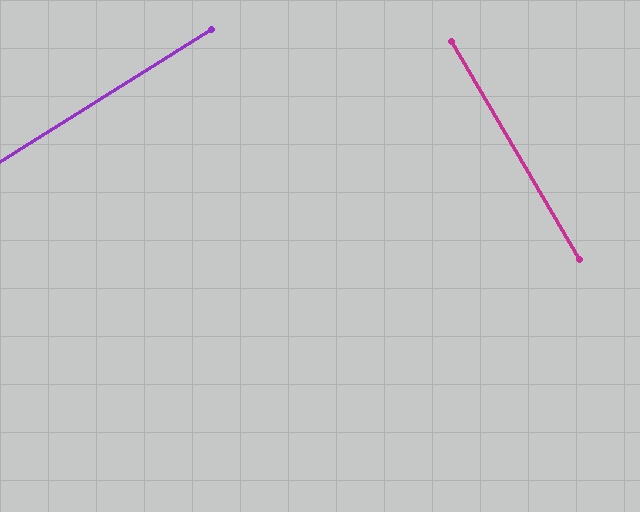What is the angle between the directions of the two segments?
Approximately 88 degrees.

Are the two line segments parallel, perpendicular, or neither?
Perpendicular — they meet at approximately 88°.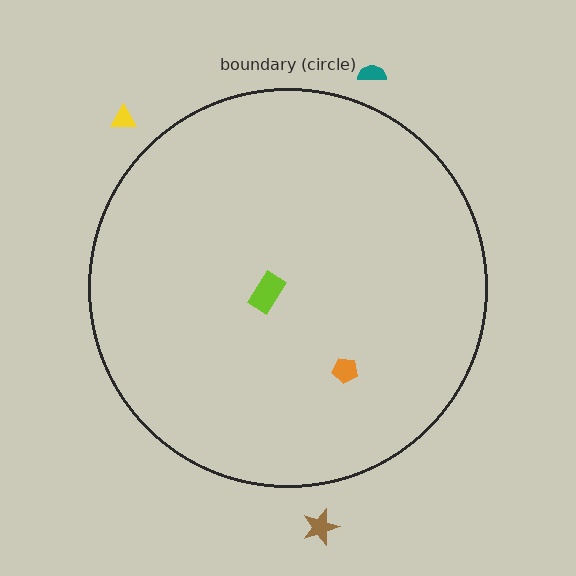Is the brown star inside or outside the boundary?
Outside.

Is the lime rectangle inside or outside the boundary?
Inside.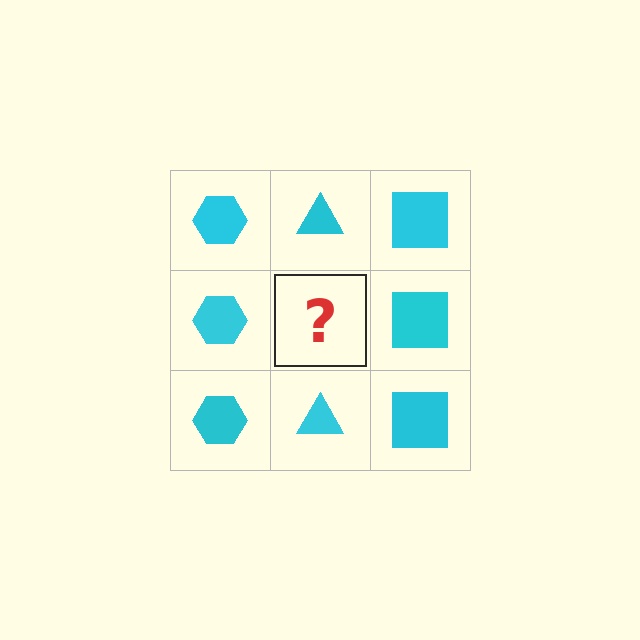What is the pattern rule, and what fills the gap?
The rule is that each column has a consistent shape. The gap should be filled with a cyan triangle.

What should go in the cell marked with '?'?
The missing cell should contain a cyan triangle.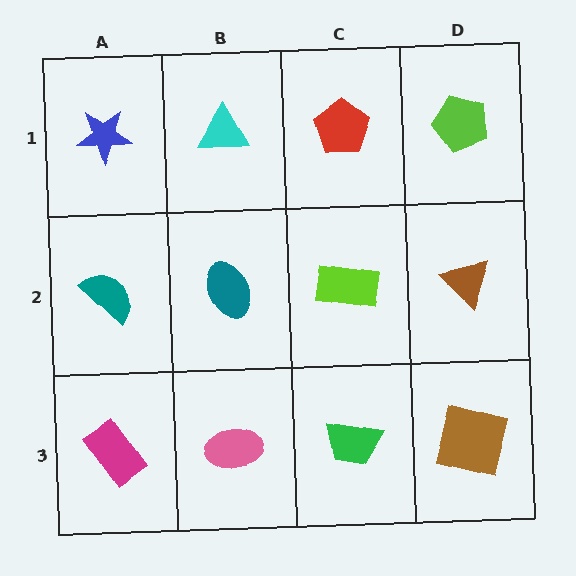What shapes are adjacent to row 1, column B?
A teal ellipse (row 2, column B), a blue star (row 1, column A), a red pentagon (row 1, column C).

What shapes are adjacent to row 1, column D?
A brown triangle (row 2, column D), a red pentagon (row 1, column C).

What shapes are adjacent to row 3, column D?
A brown triangle (row 2, column D), a green trapezoid (row 3, column C).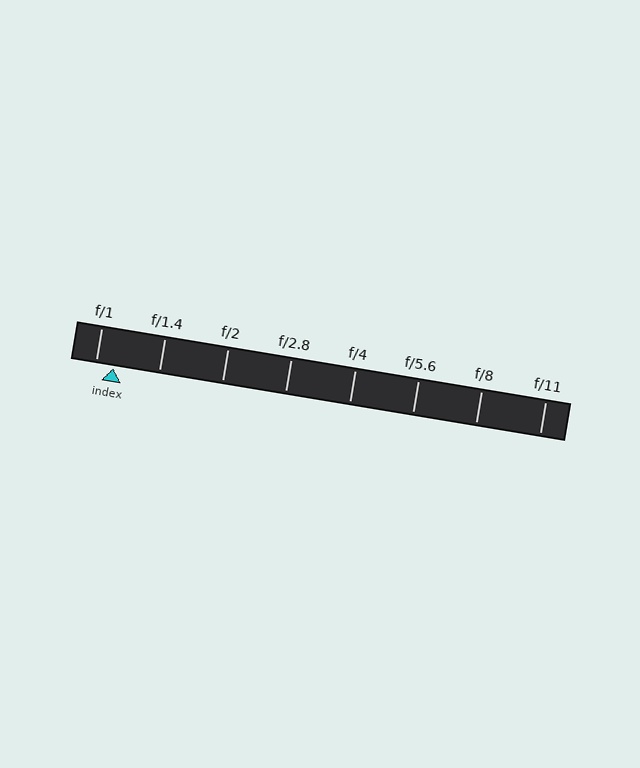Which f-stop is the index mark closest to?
The index mark is closest to f/1.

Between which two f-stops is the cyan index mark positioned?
The index mark is between f/1 and f/1.4.